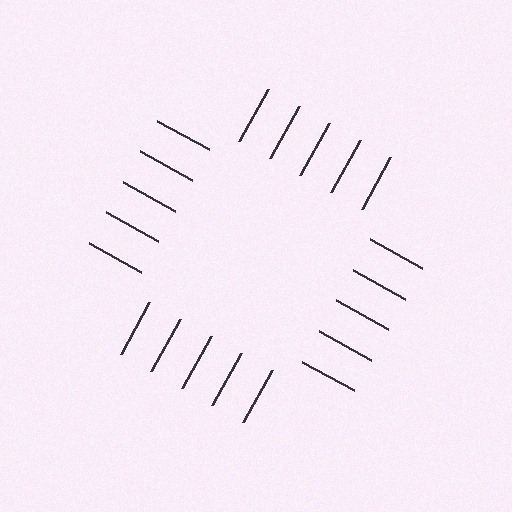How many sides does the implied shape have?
4 sides — the line-ends trace a square.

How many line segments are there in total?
20 — 5 along each of the 4 edges.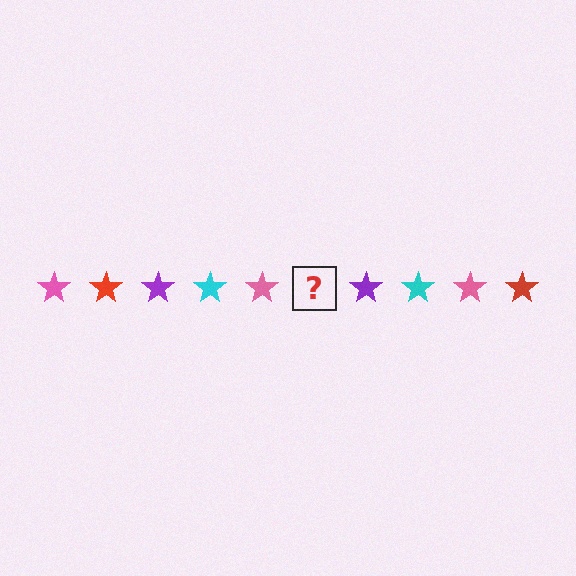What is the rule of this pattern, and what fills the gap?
The rule is that the pattern cycles through pink, red, purple, cyan stars. The gap should be filled with a red star.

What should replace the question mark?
The question mark should be replaced with a red star.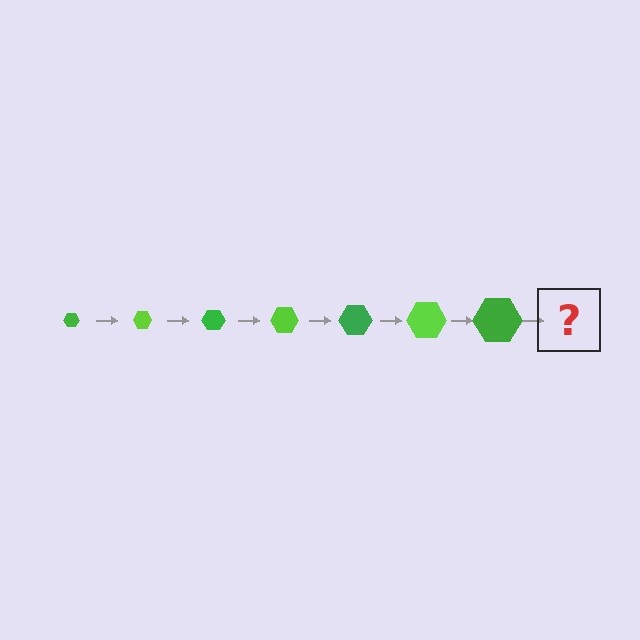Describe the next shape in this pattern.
It should be a lime hexagon, larger than the previous one.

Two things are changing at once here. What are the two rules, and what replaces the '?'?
The two rules are that the hexagon grows larger each step and the color cycles through green and lime. The '?' should be a lime hexagon, larger than the previous one.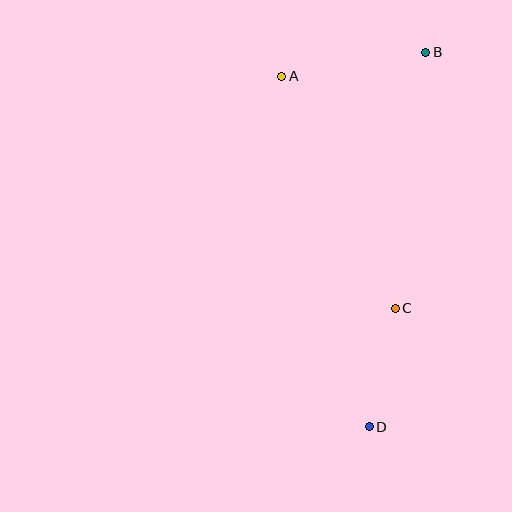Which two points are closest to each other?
Points C and D are closest to each other.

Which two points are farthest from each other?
Points B and D are farthest from each other.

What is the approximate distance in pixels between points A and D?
The distance between A and D is approximately 361 pixels.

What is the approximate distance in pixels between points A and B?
The distance between A and B is approximately 146 pixels.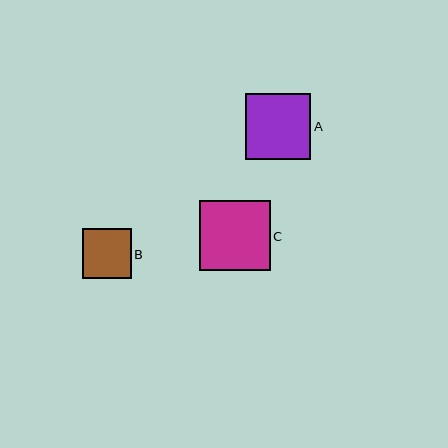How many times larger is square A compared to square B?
Square A is approximately 1.3 times the size of square B.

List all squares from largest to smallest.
From largest to smallest: C, A, B.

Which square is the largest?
Square C is the largest with a size of approximately 70 pixels.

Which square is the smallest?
Square B is the smallest with a size of approximately 49 pixels.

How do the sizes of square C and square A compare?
Square C and square A are approximately the same size.